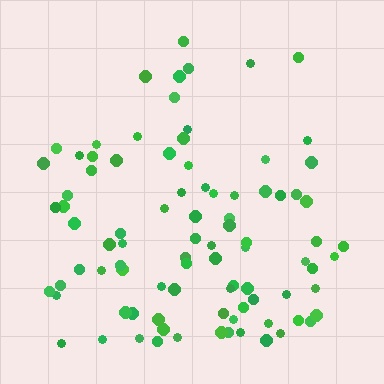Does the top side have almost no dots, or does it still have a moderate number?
Still a moderate number, just noticeably fewer than the bottom.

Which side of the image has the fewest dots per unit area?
The top.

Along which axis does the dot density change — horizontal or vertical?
Vertical.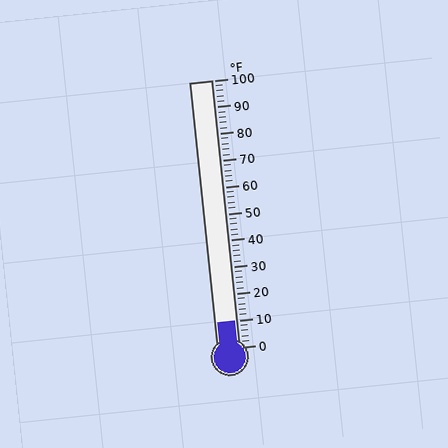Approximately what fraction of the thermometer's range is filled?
The thermometer is filled to approximately 10% of its range.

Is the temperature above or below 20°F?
The temperature is below 20°F.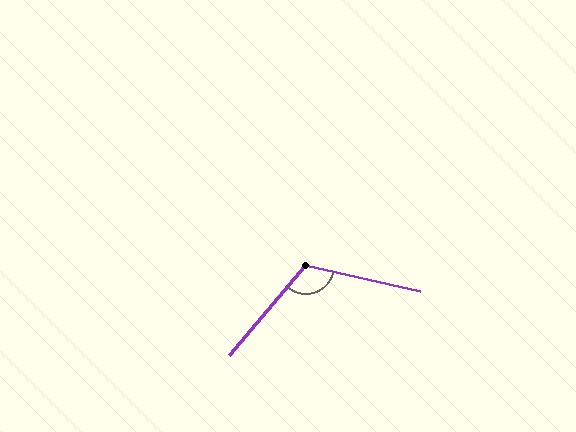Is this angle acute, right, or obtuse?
It is obtuse.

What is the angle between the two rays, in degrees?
Approximately 118 degrees.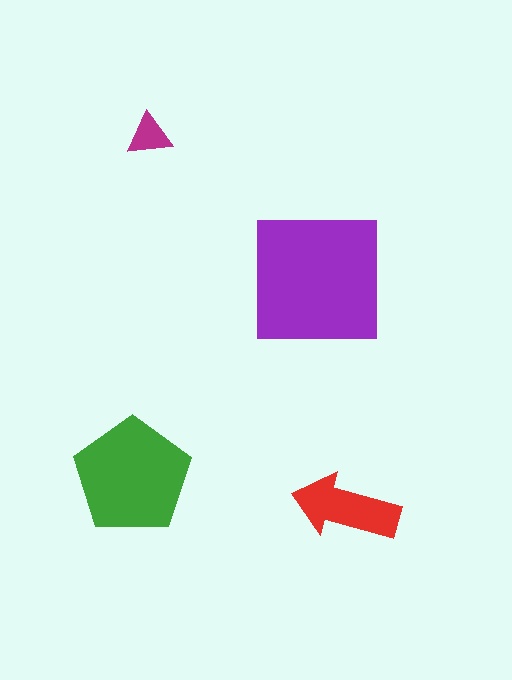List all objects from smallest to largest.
The magenta triangle, the red arrow, the green pentagon, the purple square.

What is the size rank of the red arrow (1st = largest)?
3rd.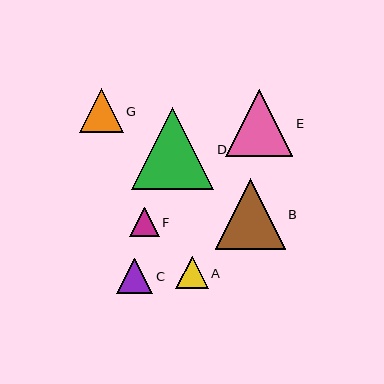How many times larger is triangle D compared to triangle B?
Triangle D is approximately 1.2 times the size of triangle B.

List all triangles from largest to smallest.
From largest to smallest: D, B, E, G, C, A, F.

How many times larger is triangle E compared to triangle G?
Triangle E is approximately 1.5 times the size of triangle G.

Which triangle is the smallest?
Triangle F is the smallest with a size of approximately 29 pixels.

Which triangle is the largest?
Triangle D is the largest with a size of approximately 82 pixels.